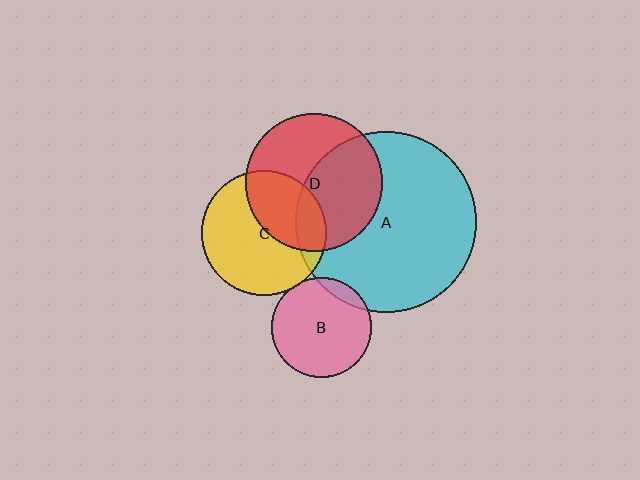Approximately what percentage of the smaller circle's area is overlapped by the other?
Approximately 10%.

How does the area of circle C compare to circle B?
Approximately 1.6 times.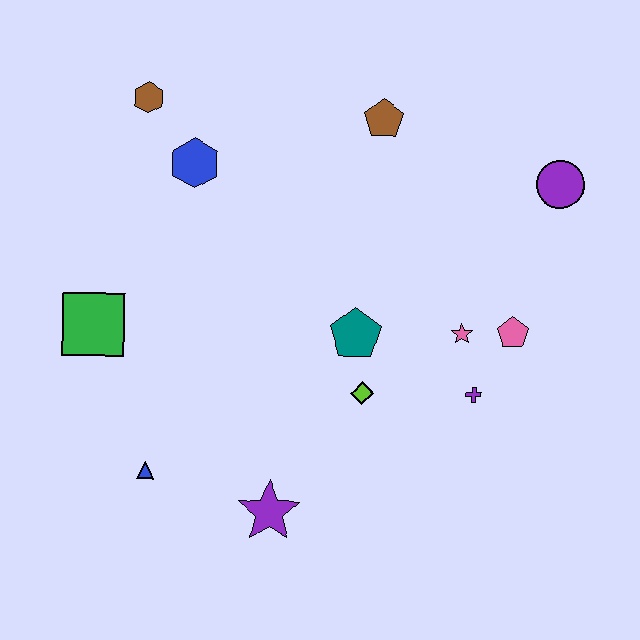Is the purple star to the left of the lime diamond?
Yes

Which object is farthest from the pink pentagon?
The brown hexagon is farthest from the pink pentagon.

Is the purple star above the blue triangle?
No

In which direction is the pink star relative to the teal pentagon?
The pink star is to the right of the teal pentagon.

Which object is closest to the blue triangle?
The purple star is closest to the blue triangle.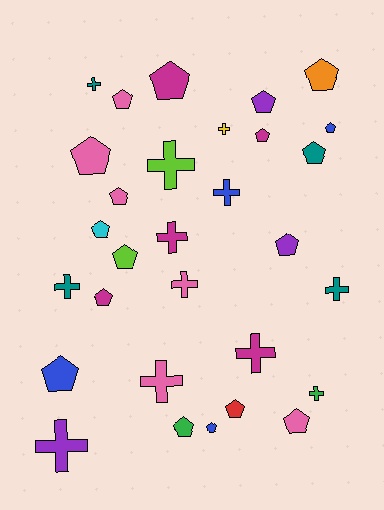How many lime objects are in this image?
There are 2 lime objects.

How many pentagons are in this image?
There are 18 pentagons.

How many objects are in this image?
There are 30 objects.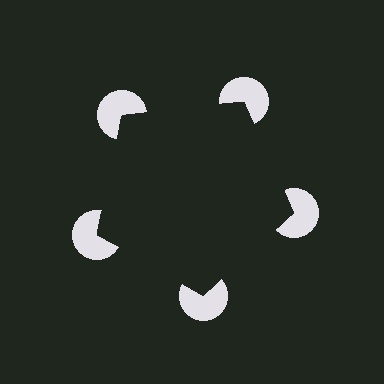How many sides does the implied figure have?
5 sides.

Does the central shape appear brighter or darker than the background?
It typically appears slightly darker than the background, even though no actual brightness change is drawn.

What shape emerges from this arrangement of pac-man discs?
An illusory pentagon — its edges are inferred from the aligned wedge cuts in the pac-man discs, not physically drawn.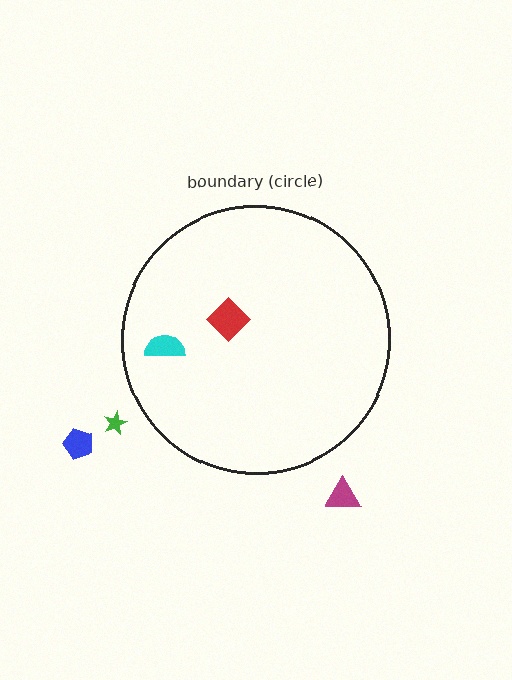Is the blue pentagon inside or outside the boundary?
Outside.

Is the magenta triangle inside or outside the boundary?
Outside.